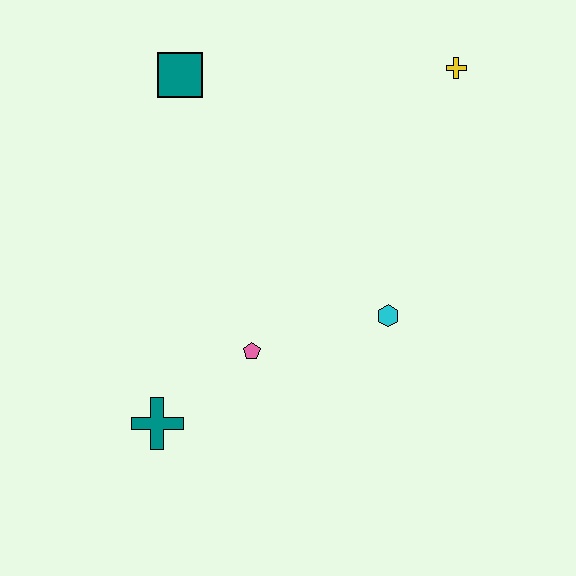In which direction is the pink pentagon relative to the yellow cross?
The pink pentagon is below the yellow cross.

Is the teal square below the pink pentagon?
No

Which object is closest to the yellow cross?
The cyan hexagon is closest to the yellow cross.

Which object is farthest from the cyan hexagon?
The teal square is farthest from the cyan hexagon.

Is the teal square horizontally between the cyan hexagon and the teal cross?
Yes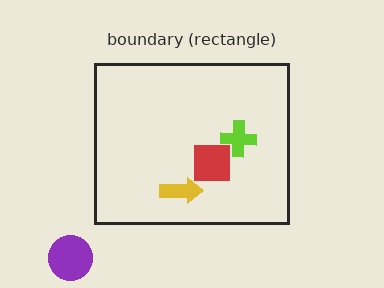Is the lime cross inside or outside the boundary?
Inside.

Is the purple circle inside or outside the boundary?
Outside.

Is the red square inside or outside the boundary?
Inside.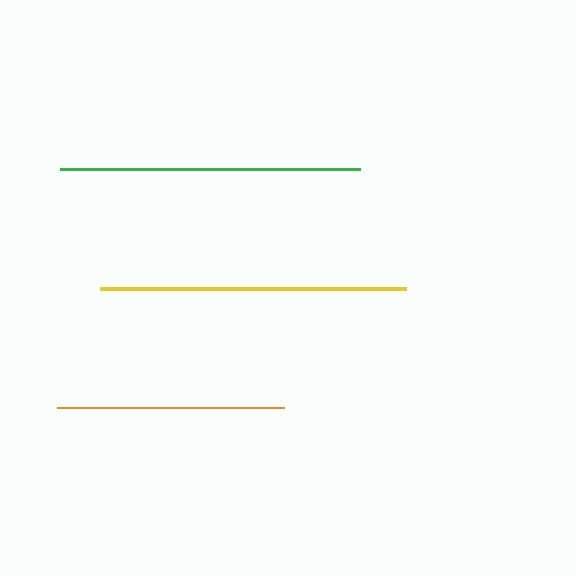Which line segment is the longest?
The yellow line is the longest at approximately 306 pixels.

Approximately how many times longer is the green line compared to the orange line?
The green line is approximately 1.3 times the length of the orange line.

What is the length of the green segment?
The green segment is approximately 300 pixels long.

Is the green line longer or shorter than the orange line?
The green line is longer than the orange line.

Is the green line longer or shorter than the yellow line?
The yellow line is longer than the green line.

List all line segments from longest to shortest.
From longest to shortest: yellow, green, orange.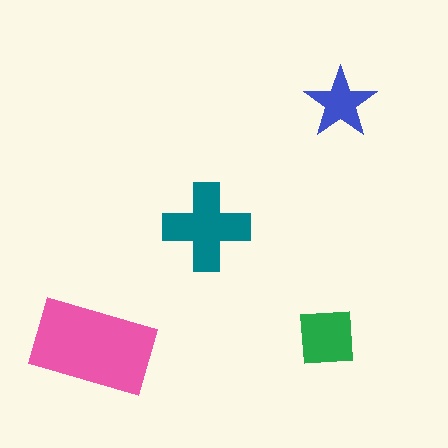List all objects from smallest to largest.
The blue star, the green square, the teal cross, the pink rectangle.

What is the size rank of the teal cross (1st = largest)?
2nd.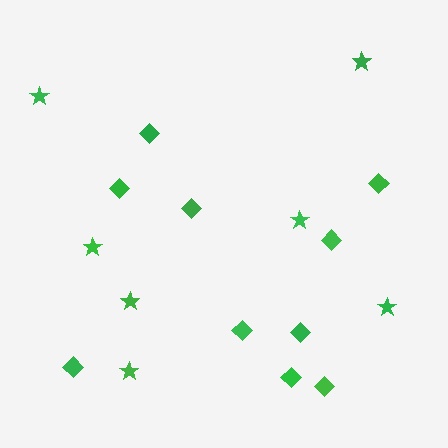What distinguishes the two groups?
There are 2 groups: one group of stars (7) and one group of diamonds (10).